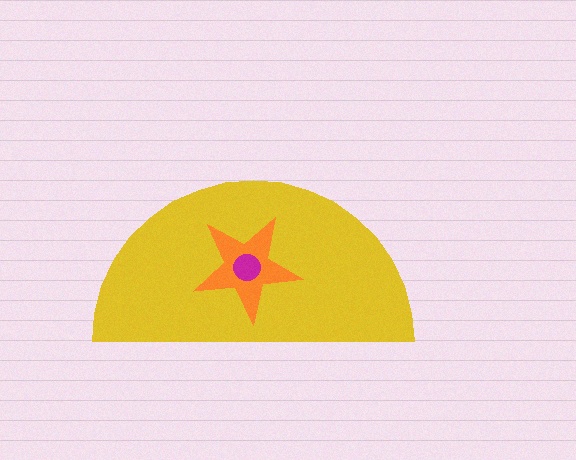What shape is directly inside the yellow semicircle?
The orange star.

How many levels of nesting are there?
3.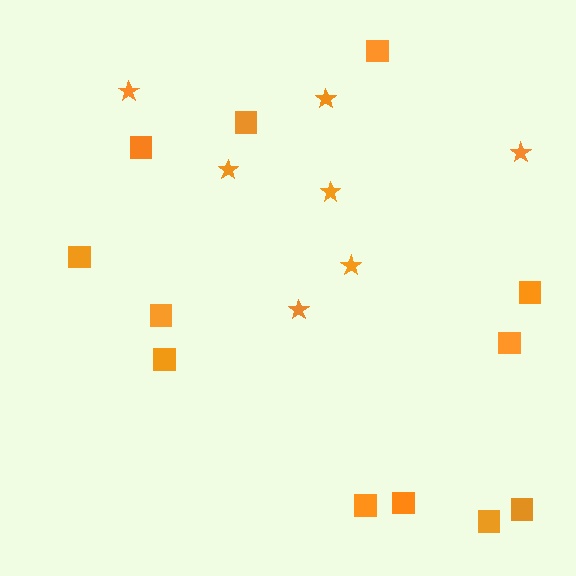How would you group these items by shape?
There are 2 groups: one group of squares (12) and one group of stars (7).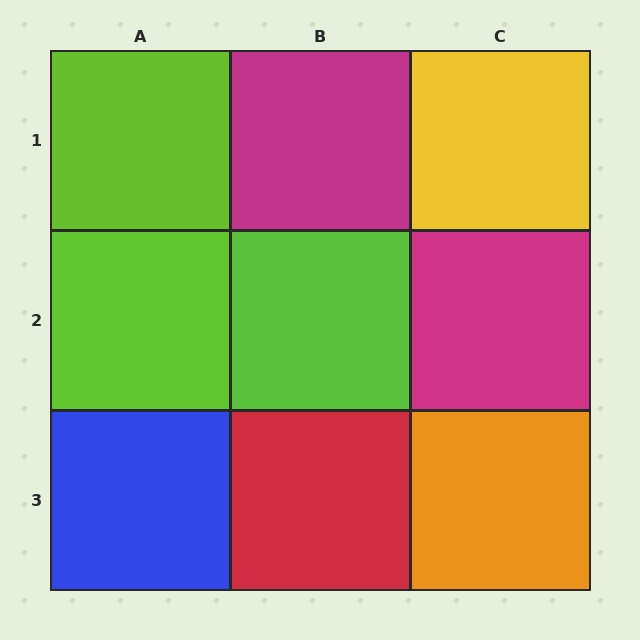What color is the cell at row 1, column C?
Yellow.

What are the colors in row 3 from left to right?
Blue, red, orange.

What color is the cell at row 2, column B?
Lime.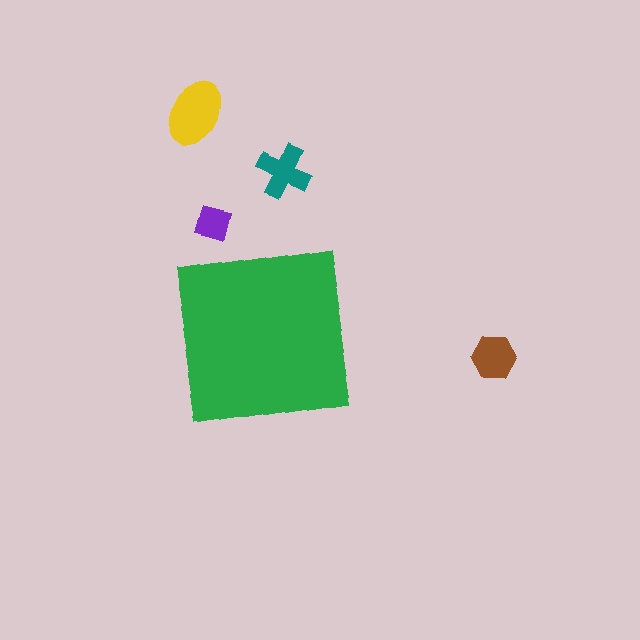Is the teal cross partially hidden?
No, the teal cross is fully visible.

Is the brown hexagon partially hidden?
No, the brown hexagon is fully visible.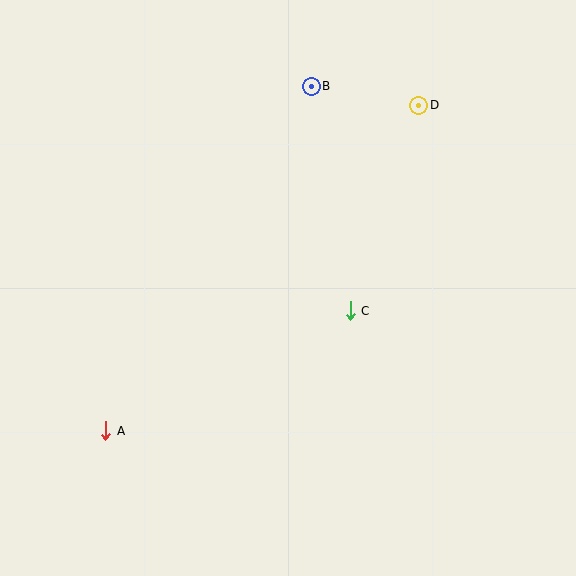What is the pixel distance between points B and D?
The distance between B and D is 109 pixels.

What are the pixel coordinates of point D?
Point D is at (419, 105).